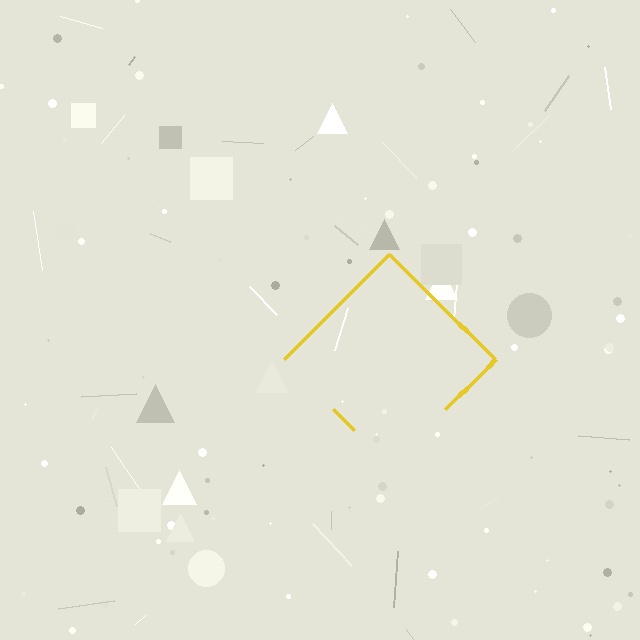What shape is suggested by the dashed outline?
The dashed outline suggests a diamond.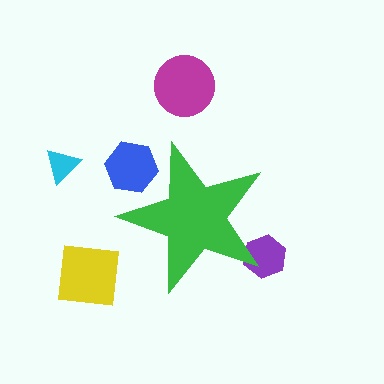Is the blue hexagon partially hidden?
Yes, the blue hexagon is partially hidden behind the green star.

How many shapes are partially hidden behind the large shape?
2 shapes are partially hidden.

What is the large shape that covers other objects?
A green star.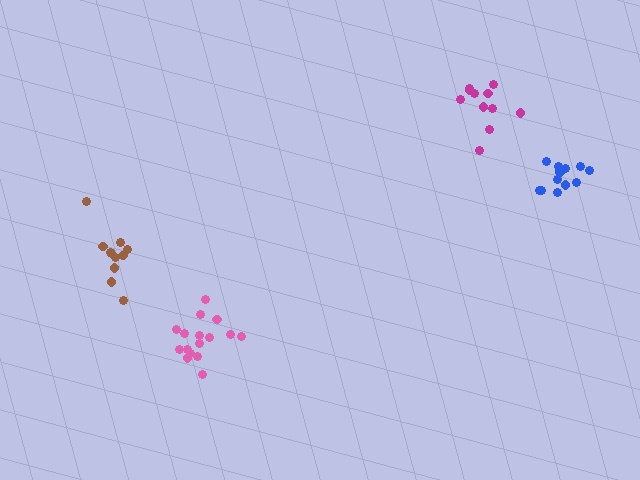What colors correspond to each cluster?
The clusters are colored: pink, blue, brown, magenta.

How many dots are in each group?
Group 1: 16 dots, Group 2: 12 dots, Group 3: 11 dots, Group 4: 11 dots (50 total).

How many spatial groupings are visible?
There are 4 spatial groupings.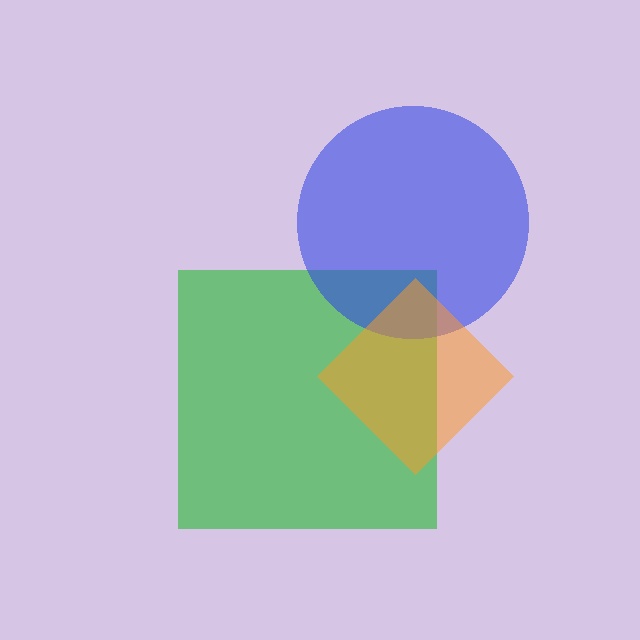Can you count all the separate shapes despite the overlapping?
Yes, there are 3 separate shapes.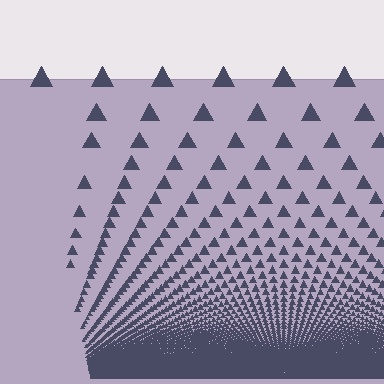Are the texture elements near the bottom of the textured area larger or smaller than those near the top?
Smaller. The gradient is inverted — elements near the bottom are smaller and denser.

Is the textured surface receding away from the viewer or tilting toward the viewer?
The surface appears to tilt toward the viewer. Texture elements get larger and sparser toward the top.